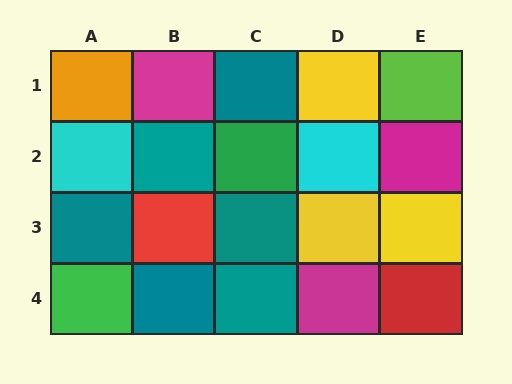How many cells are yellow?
3 cells are yellow.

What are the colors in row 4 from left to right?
Green, teal, teal, magenta, red.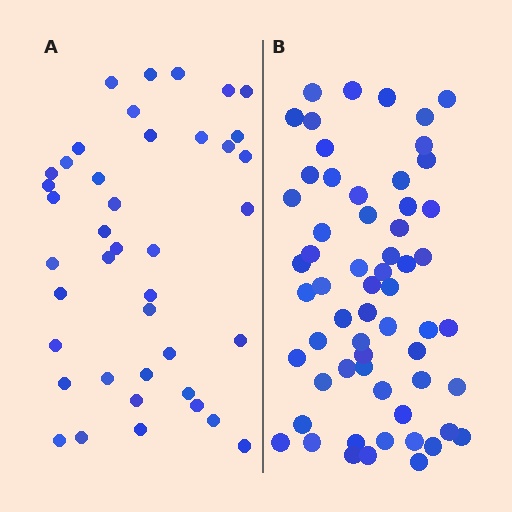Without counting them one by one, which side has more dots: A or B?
Region B (the right region) has more dots.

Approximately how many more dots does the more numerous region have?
Region B has approximately 20 more dots than region A.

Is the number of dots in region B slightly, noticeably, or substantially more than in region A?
Region B has substantially more. The ratio is roughly 1.5 to 1.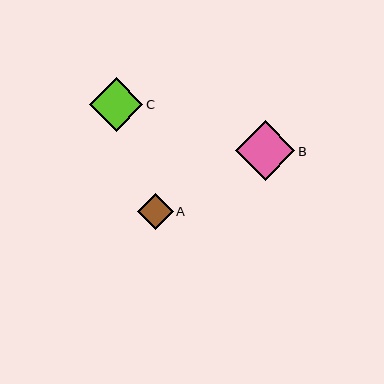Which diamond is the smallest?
Diamond A is the smallest with a size of approximately 36 pixels.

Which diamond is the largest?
Diamond B is the largest with a size of approximately 59 pixels.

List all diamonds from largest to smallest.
From largest to smallest: B, C, A.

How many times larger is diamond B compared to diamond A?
Diamond B is approximately 1.7 times the size of diamond A.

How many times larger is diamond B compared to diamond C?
Diamond B is approximately 1.1 times the size of diamond C.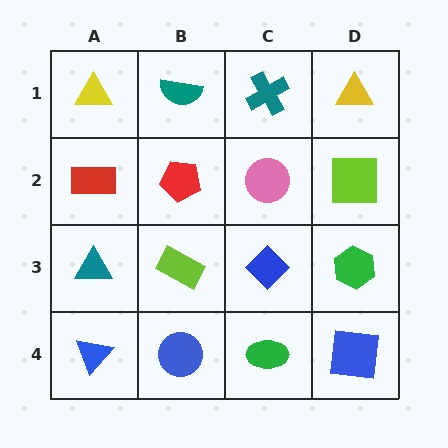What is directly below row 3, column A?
A blue triangle.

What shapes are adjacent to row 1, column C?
A pink circle (row 2, column C), a teal semicircle (row 1, column B), a yellow triangle (row 1, column D).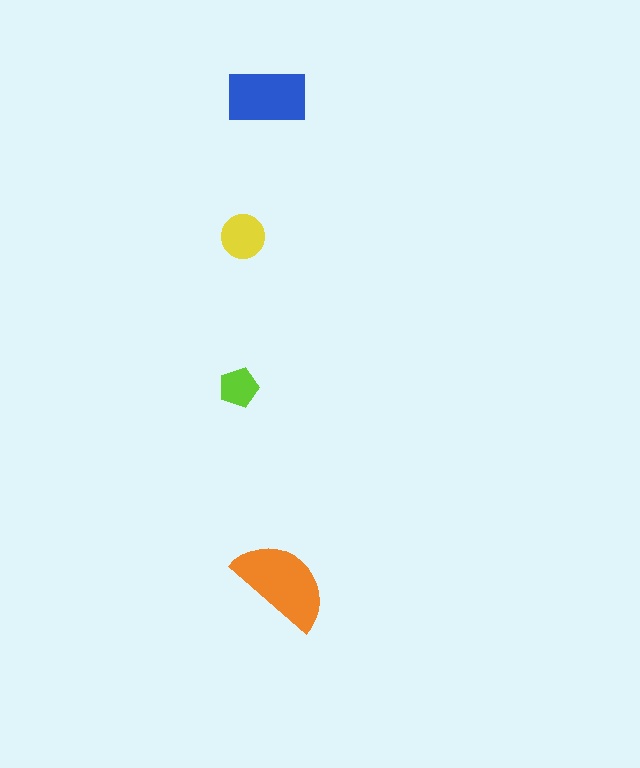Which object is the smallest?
The lime pentagon.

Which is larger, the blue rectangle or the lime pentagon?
The blue rectangle.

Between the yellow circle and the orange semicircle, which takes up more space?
The orange semicircle.